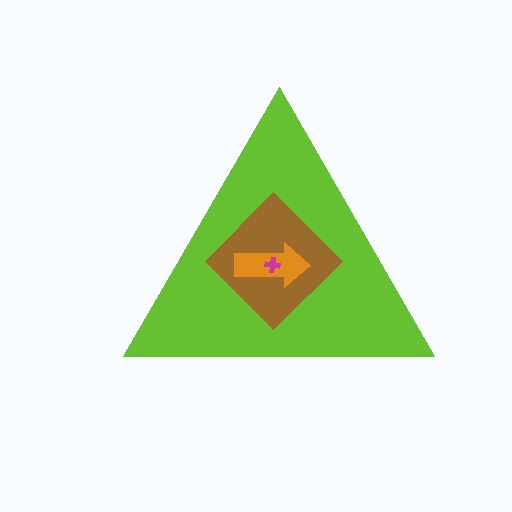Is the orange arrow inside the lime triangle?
Yes.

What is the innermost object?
The magenta cross.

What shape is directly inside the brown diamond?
The orange arrow.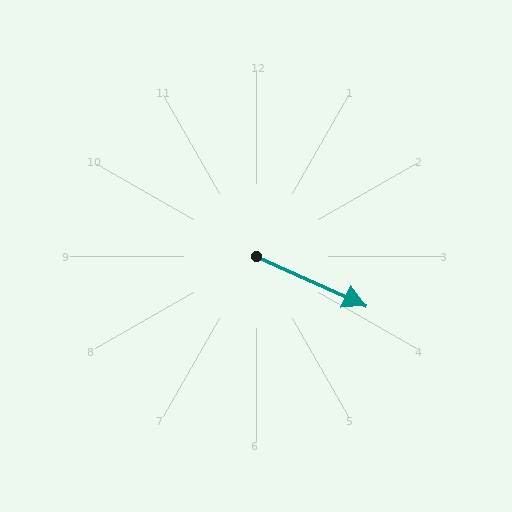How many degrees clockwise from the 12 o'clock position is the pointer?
Approximately 114 degrees.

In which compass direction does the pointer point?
Southeast.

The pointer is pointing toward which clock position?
Roughly 4 o'clock.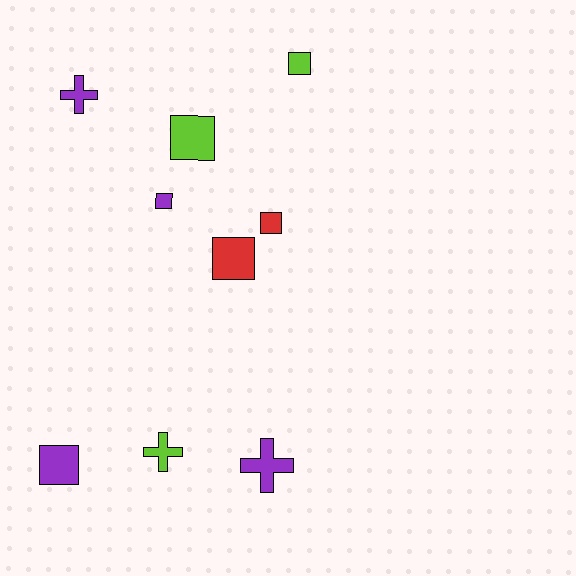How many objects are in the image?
There are 9 objects.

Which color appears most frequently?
Purple, with 4 objects.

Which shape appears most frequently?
Square, with 6 objects.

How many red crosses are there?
There are no red crosses.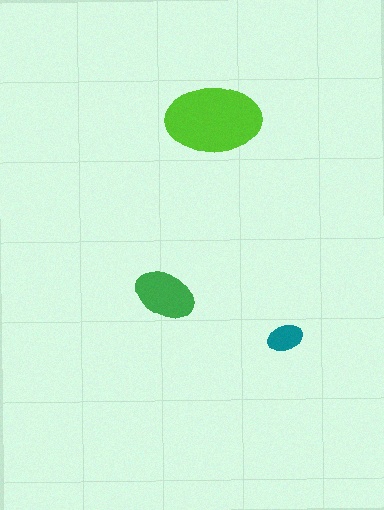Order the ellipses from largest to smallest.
the lime one, the green one, the teal one.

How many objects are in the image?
There are 3 objects in the image.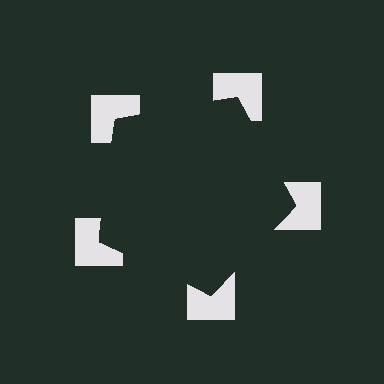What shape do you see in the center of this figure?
An illusory pentagon — its edges are inferred from the aligned wedge cuts in the notched squares, not physically drawn.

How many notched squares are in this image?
There are 5 — one at each vertex of the illusory pentagon.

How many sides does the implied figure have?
5 sides.